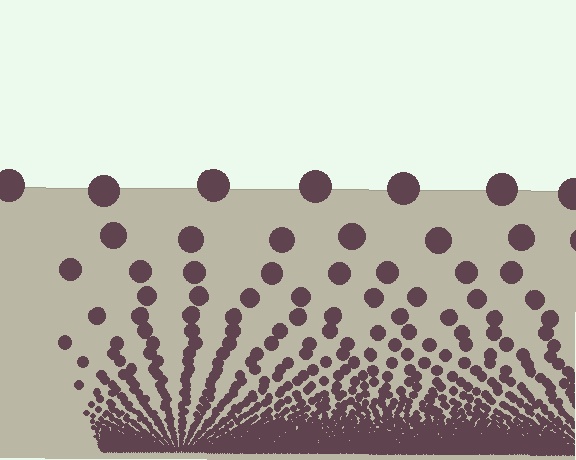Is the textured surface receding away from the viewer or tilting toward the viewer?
The surface appears to tilt toward the viewer. Texture elements get larger and sparser toward the top.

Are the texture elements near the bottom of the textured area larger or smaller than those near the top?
Smaller. The gradient is inverted — elements near the bottom are smaller and denser.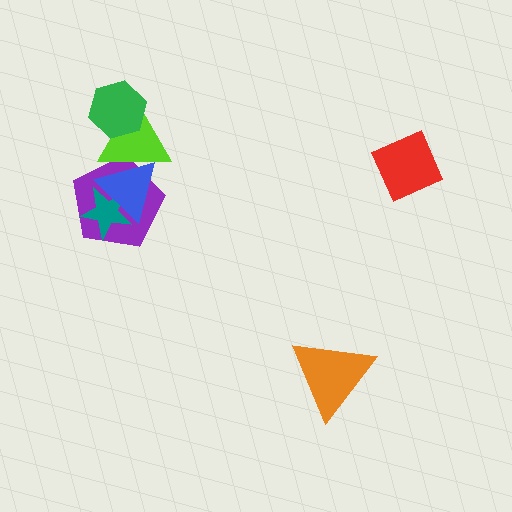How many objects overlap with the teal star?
2 objects overlap with the teal star.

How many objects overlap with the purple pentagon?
3 objects overlap with the purple pentagon.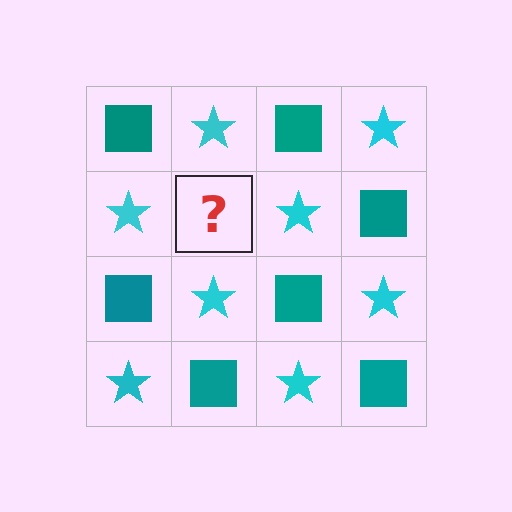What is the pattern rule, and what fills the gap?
The rule is that it alternates teal square and cyan star in a checkerboard pattern. The gap should be filled with a teal square.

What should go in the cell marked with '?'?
The missing cell should contain a teal square.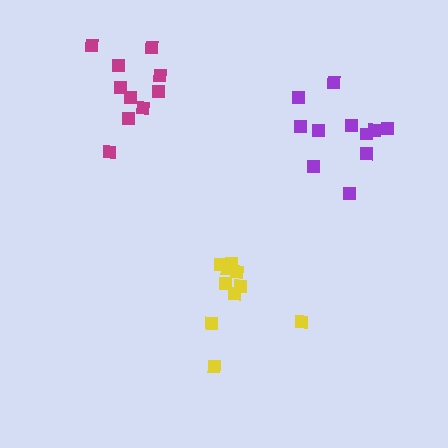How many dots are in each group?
Group 1: 11 dots, Group 2: 10 dots, Group 3: 10 dots (31 total).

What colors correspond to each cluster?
The clusters are colored: purple, magenta, yellow.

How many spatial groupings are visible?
There are 3 spatial groupings.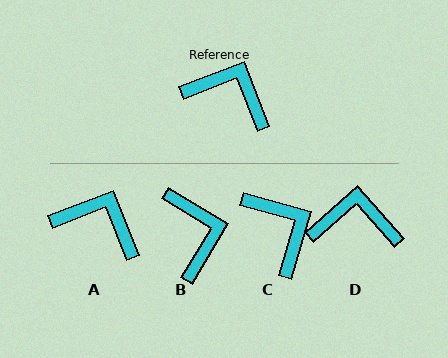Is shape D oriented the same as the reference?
No, it is off by about 20 degrees.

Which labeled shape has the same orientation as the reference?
A.